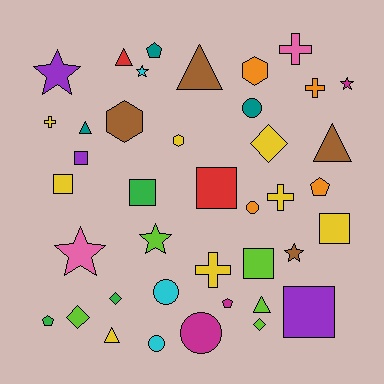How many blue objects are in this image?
There are no blue objects.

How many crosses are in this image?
There are 5 crosses.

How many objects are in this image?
There are 40 objects.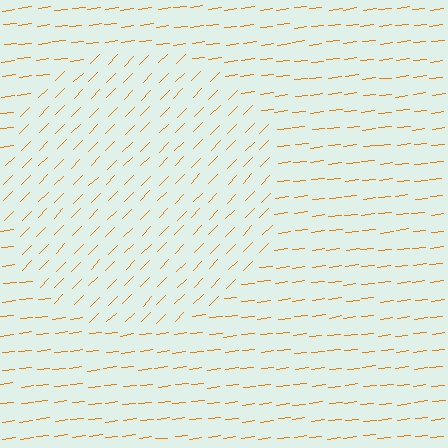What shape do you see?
I see a circle.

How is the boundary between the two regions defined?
The boundary is defined purely by a change in line orientation (approximately 38 degrees difference). All lines are the same color and thickness.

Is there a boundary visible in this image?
Yes, there is a texture boundary formed by a change in line orientation.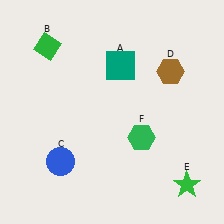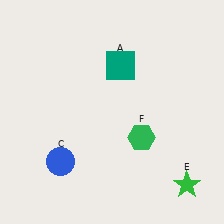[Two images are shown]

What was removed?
The green diamond (B), the brown hexagon (D) were removed in Image 2.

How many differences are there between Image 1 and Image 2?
There are 2 differences between the two images.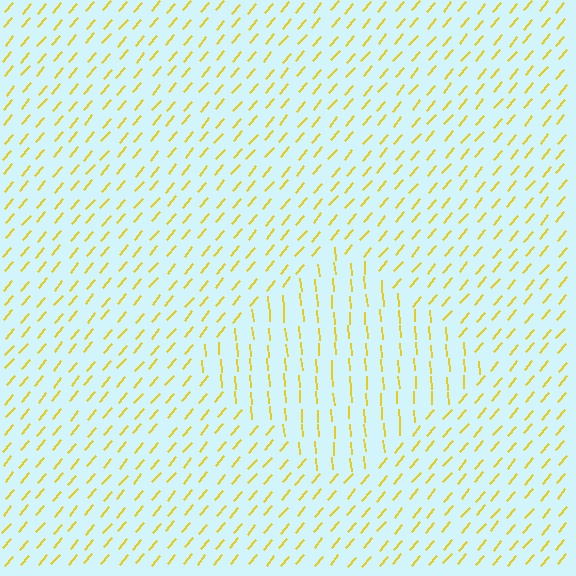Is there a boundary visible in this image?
Yes, there is a texture boundary formed by a change in line orientation.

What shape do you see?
I see a diamond.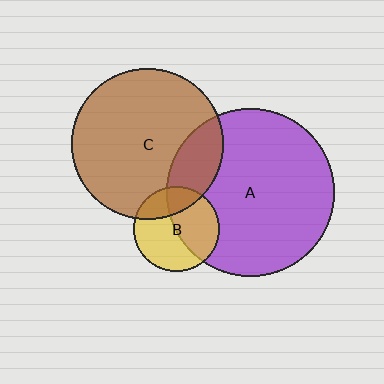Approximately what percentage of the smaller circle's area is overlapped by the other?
Approximately 20%.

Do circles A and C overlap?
Yes.